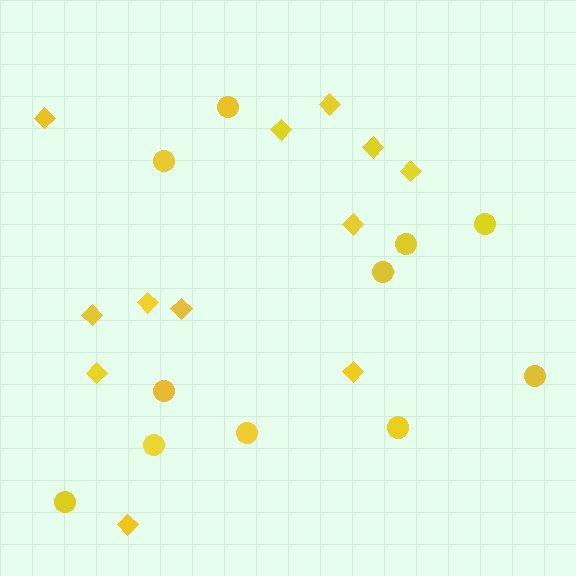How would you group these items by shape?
There are 2 groups: one group of circles (11) and one group of diamonds (12).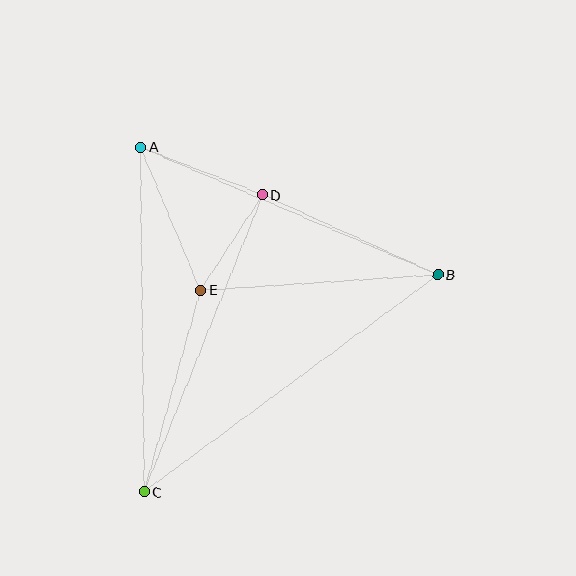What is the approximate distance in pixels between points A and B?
The distance between A and B is approximately 323 pixels.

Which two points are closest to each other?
Points D and E are closest to each other.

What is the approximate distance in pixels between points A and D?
The distance between A and D is approximately 131 pixels.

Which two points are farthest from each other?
Points B and C are farthest from each other.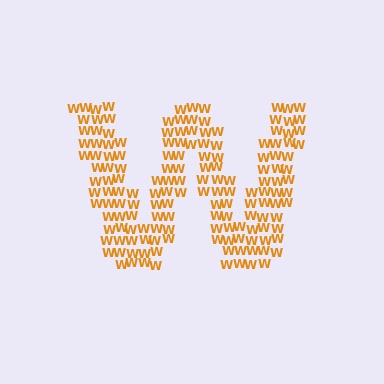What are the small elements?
The small elements are letter W's.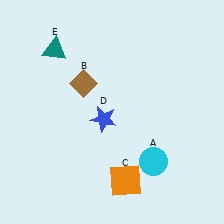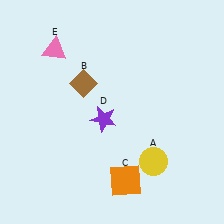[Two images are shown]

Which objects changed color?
A changed from cyan to yellow. D changed from blue to purple. E changed from teal to pink.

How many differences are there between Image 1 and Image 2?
There are 3 differences between the two images.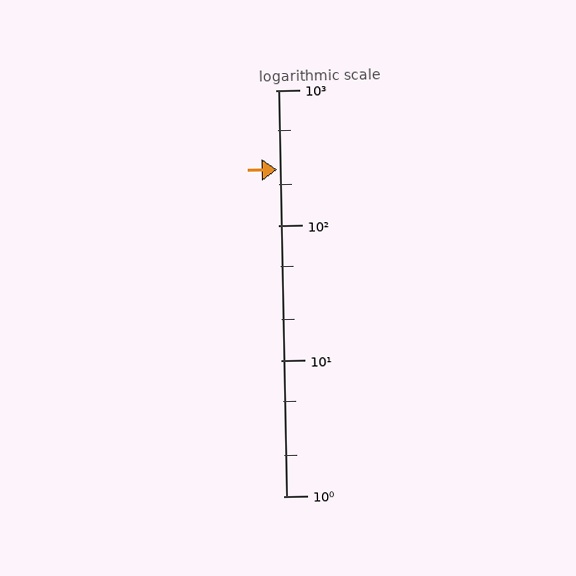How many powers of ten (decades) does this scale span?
The scale spans 3 decades, from 1 to 1000.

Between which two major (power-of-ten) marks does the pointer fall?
The pointer is between 100 and 1000.